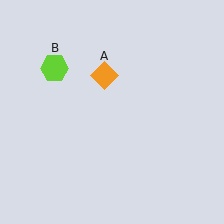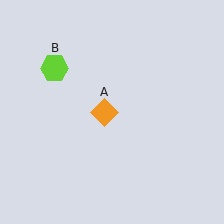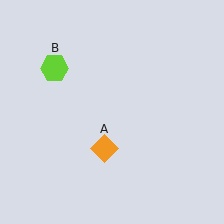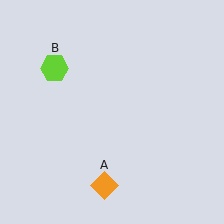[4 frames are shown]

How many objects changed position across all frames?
1 object changed position: orange diamond (object A).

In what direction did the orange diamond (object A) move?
The orange diamond (object A) moved down.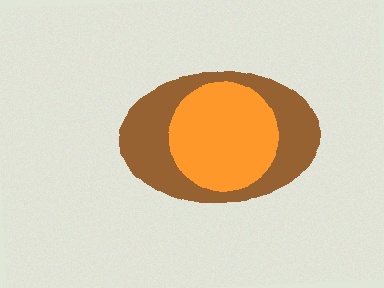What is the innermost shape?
The orange circle.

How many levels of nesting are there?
2.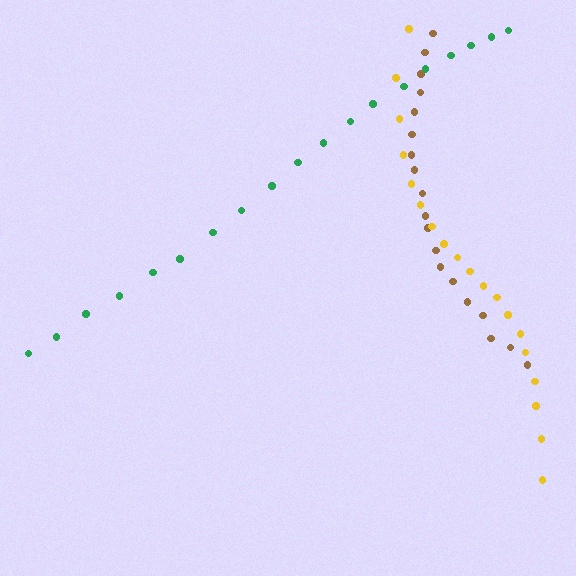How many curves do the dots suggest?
There are 3 distinct paths.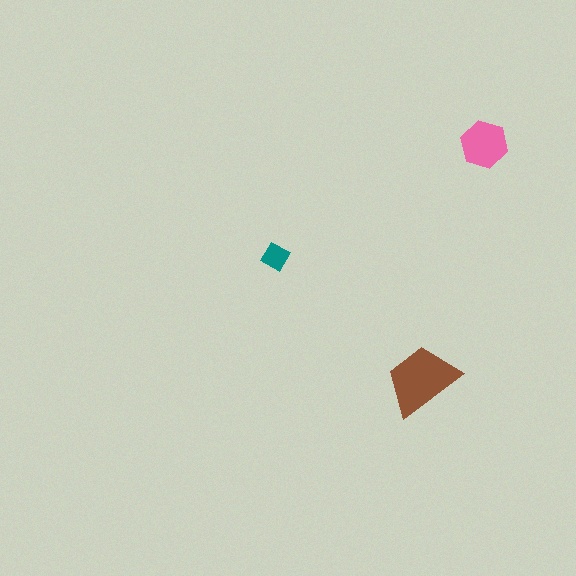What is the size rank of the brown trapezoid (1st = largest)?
1st.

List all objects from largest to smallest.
The brown trapezoid, the pink hexagon, the teal diamond.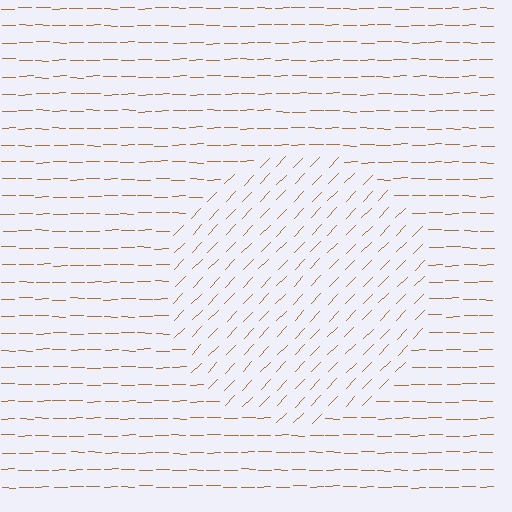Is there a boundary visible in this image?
Yes, there is a texture boundary formed by a change in line orientation.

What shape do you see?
I see a circle.